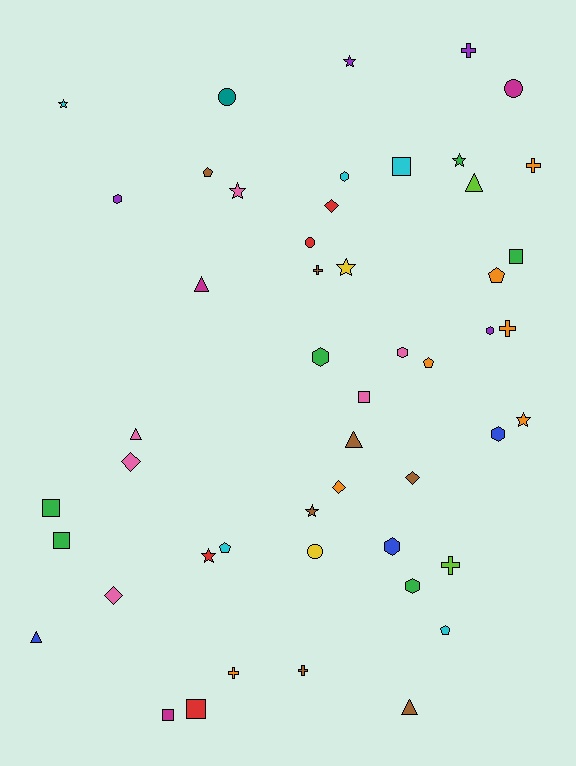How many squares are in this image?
There are 7 squares.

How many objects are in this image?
There are 50 objects.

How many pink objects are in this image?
There are 6 pink objects.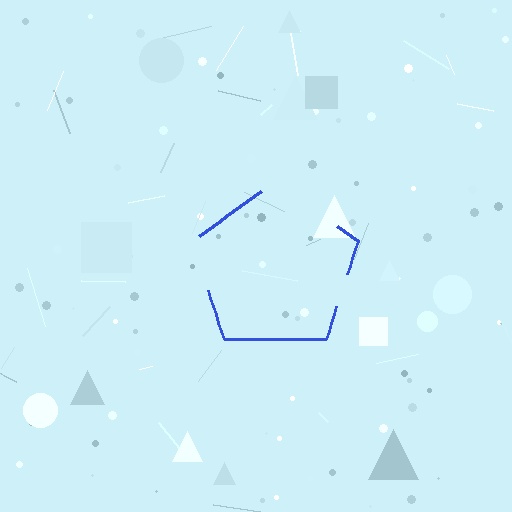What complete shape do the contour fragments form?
The contour fragments form a pentagon.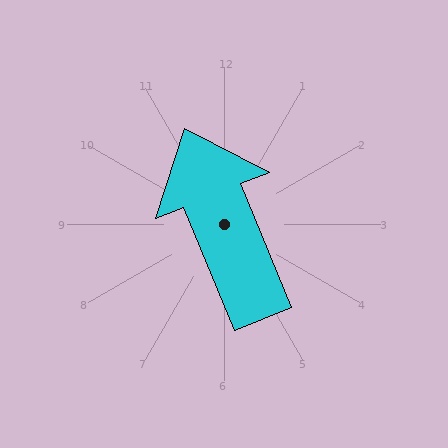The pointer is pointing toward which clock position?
Roughly 11 o'clock.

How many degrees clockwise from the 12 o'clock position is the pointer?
Approximately 338 degrees.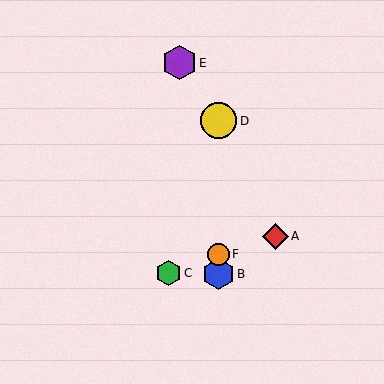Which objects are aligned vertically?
Objects B, D, F are aligned vertically.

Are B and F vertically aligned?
Yes, both are at x≈218.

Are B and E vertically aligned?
No, B is at x≈218 and E is at x≈179.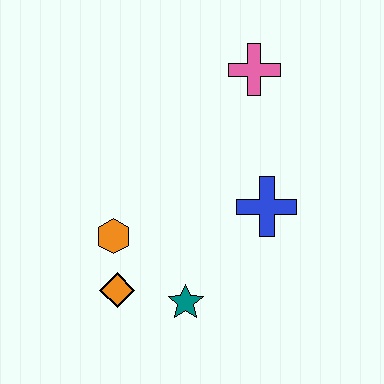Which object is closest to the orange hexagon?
The orange diamond is closest to the orange hexagon.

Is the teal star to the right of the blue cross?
No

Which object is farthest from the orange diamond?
The pink cross is farthest from the orange diamond.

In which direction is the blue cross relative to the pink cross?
The blue cross is below the pink cross.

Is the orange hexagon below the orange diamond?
No